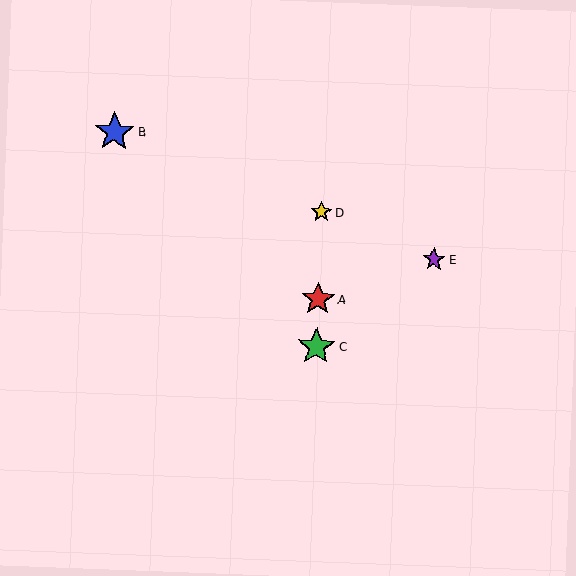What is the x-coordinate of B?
Object B is at x≈115.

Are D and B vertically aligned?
No, D is at x≈321 and B is at x≈115.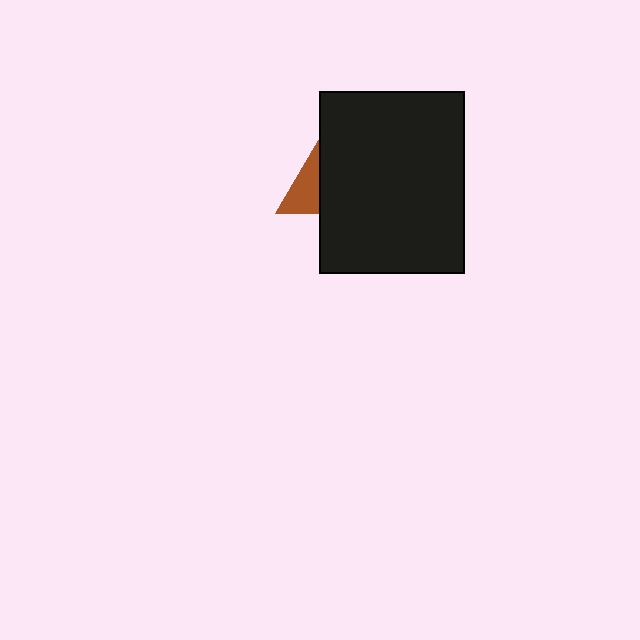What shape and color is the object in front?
The object in front is a black rectangle.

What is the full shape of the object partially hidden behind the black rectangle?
The partially hidden object is a brown triangle.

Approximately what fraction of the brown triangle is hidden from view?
Roughly 61% of the brown triangle is hidden behind the black rectangle.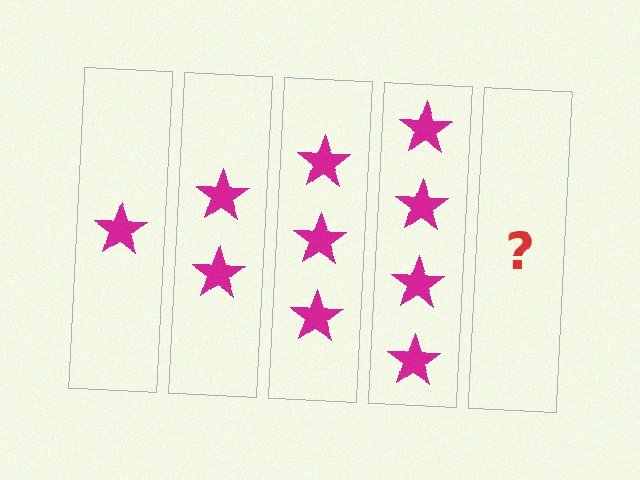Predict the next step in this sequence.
The next step is 5 stars.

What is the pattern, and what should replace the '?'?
The pattern is that each step adds one more star. The '?' should be 5 stars.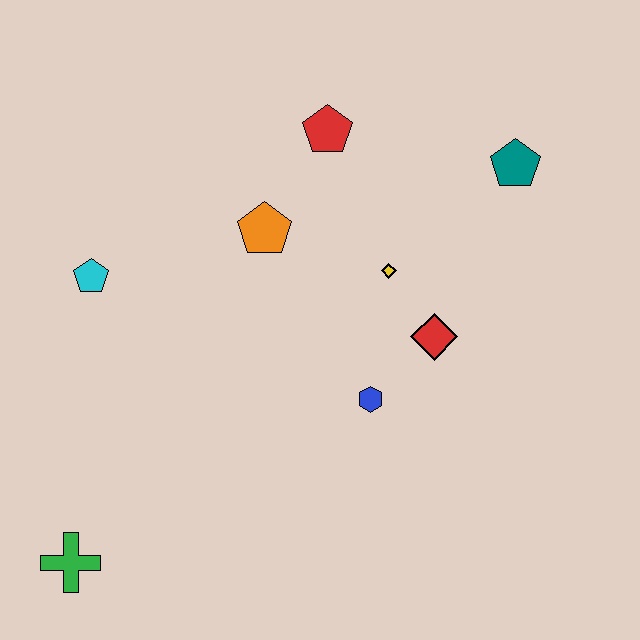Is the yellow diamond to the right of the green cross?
Yes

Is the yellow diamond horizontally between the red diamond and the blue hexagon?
Yes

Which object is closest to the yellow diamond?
The red diamond is closest to the yellow diamond.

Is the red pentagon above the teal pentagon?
Yes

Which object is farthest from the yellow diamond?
The green cross is farthest from the yellow diamond.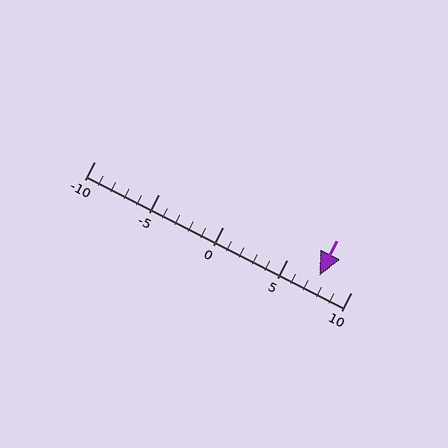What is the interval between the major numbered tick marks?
The major tick marks are spaced 5 units apart.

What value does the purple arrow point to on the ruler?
The purple arrow points to approximately 8.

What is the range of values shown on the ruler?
The ruler shows values from -10 to 10.